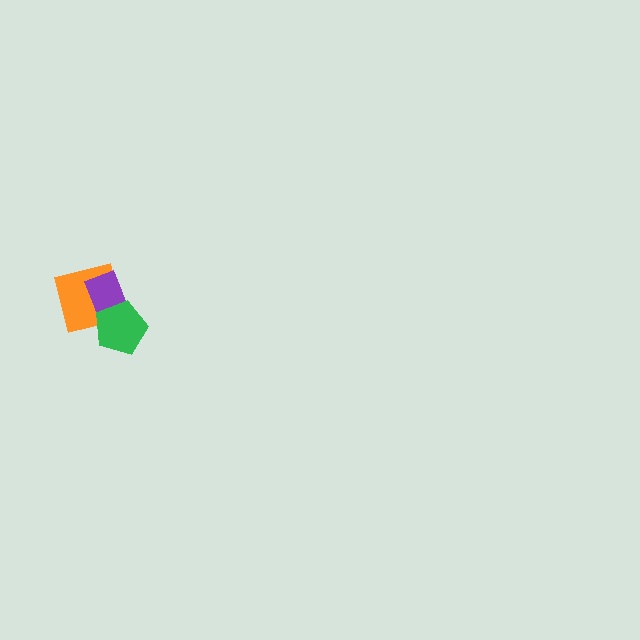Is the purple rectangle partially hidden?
Yes, it is partially covered by another shape.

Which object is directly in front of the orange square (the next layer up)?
The purple rectangle is directly in front of the orange square.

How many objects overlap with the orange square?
2 objects overlap with the orange square.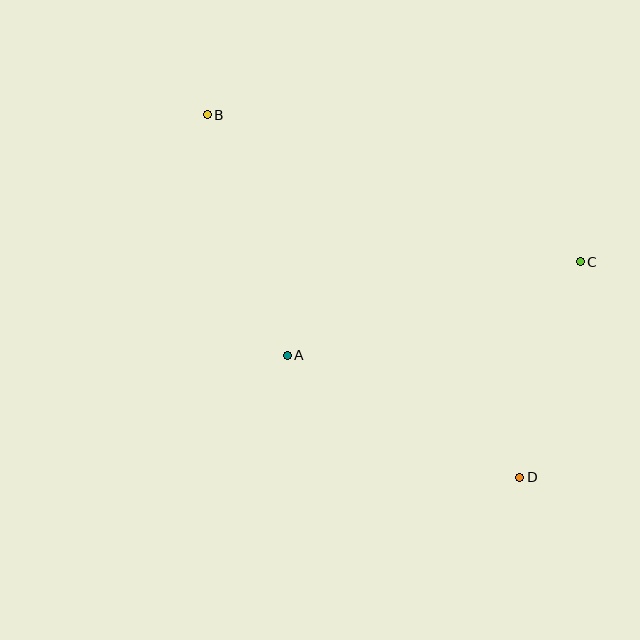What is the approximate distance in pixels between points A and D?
The distance between A and D is approximately 262 pixels.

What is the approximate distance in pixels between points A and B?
The distance between A and B is approximately 253 pixels.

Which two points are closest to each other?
Points C and D are closest to each other.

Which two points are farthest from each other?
Points B and D are farthest from each other.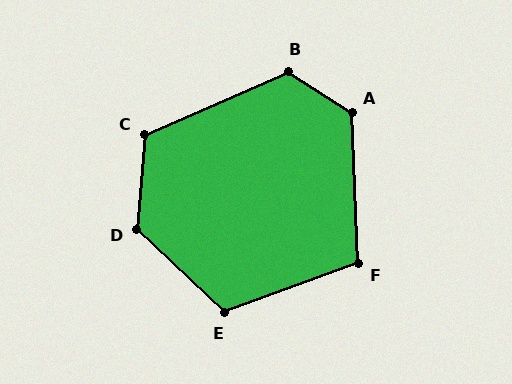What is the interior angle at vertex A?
Approximately 125 degrees (obtuse).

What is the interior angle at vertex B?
Approximately 123 degrees (obtuse).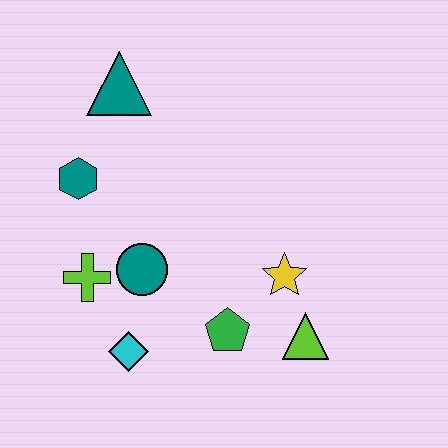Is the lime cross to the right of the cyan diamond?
No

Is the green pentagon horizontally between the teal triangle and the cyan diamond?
No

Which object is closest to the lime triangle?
The yellow star is closest to the lime triangle.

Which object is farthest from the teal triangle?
The lime triangle is farthest from the teal triangle.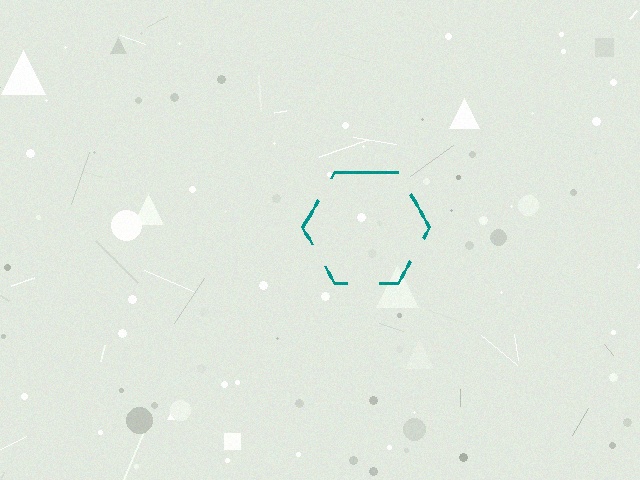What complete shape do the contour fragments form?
The contour fragments form a hexagon.